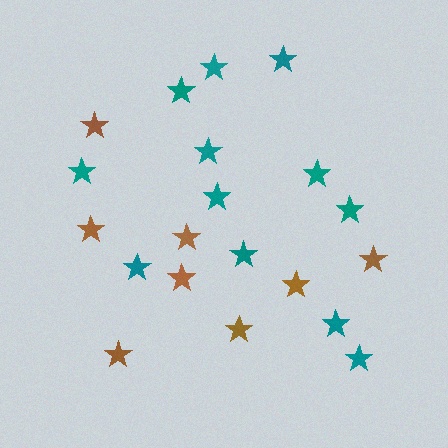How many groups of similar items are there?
There are 2 groups: one group of teal stars (12) and one group of brown stars (8).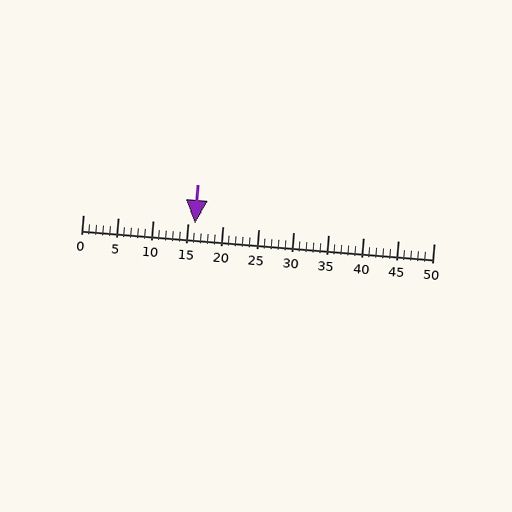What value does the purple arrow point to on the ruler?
The purple arrow points to approximately 16.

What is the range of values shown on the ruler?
The ruler shows values from 0 to 50.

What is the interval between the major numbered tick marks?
The major tick marks are spaced 5 units apart.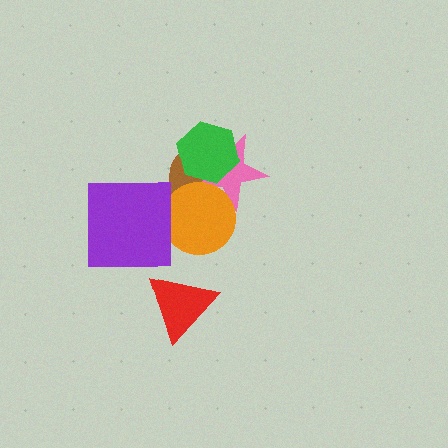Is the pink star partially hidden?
Yes, it is partially covered by another shape.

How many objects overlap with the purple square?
0 objects overlap with the purple square.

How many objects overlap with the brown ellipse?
3 objects overlap with the brown ellipse.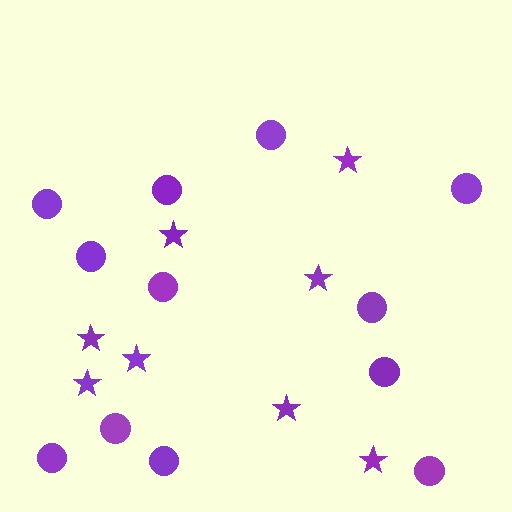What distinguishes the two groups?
There are 2 groups: one group of stars (8) and one group of circles (12).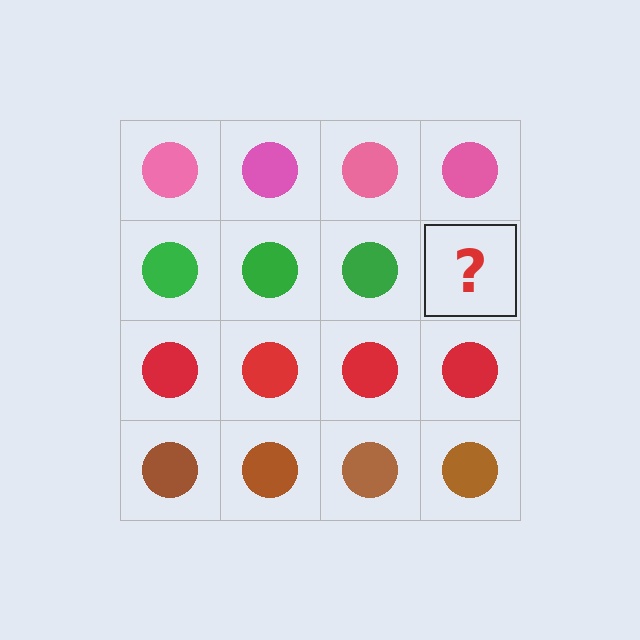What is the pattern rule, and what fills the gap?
The rule is that each row has a consistent color. The gap should be filled with a green circle.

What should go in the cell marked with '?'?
The missing cell should contain a green circle.